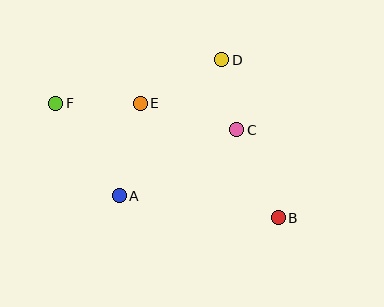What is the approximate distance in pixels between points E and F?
The distance between E and F is approximately 85 pixels.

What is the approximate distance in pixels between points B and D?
The distance between B and D is approximately 168 pixels.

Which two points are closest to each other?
Points C and D are closest to each other.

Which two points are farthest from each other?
Points B and F are farthest from each other.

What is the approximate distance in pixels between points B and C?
The distance between B and C is approximately 97 pixels.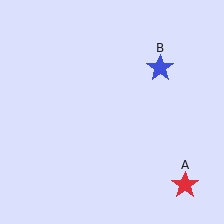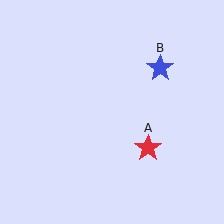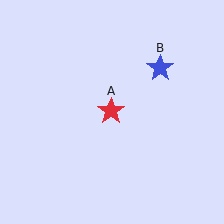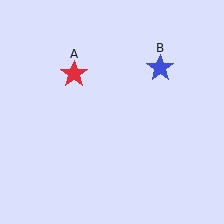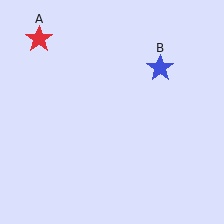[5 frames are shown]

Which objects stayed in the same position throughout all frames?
Blue star (object B) remained stationary.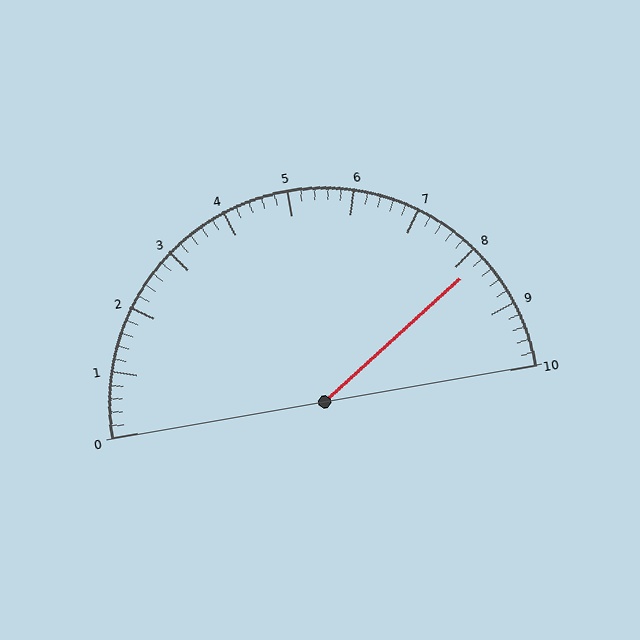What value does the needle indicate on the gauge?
The needle indicates approximately 8.2.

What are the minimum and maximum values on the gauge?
The gauge ranges from 0 to 10.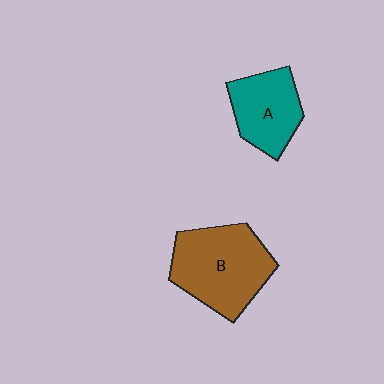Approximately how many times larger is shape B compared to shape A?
Approximately 1.5 times.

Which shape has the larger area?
Shape B (brown).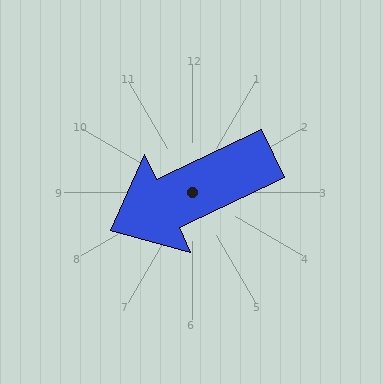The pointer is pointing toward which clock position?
Roughly 8 o'clock.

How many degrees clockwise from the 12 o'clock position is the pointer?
Approximately 245 degrees.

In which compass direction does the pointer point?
Southwest.